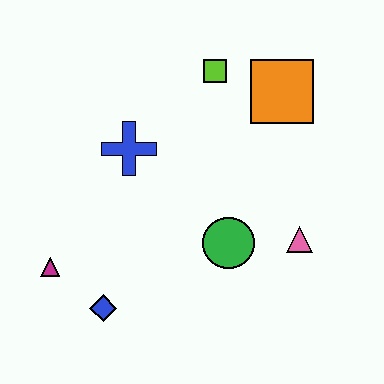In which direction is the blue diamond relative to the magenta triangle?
The blue diamond is to the right of the magenta triangle.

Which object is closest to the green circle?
The pink triangle is closest to the green circle.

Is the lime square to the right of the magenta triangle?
Yes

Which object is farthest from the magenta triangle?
The orange square is farthest from the magenta triangle.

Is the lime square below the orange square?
No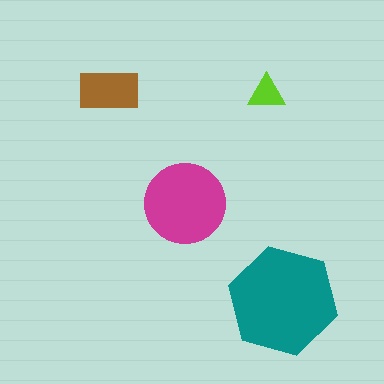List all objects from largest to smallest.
The teal hexagon, the magenta circle, the brown rectangle, the lime triangle.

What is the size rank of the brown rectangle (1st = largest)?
3rd.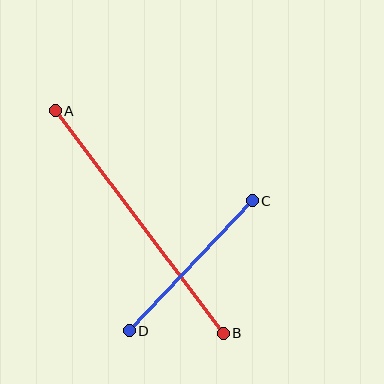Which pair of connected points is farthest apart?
Points A and B are farthest apart.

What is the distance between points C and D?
The distance is approximately 179 pixels.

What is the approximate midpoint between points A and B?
The midpoint is at approximately (139, 222) pixels.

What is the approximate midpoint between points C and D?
The midpoint is at approximately (191, 266) pixels.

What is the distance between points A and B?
The distance is approximately 279 pixels.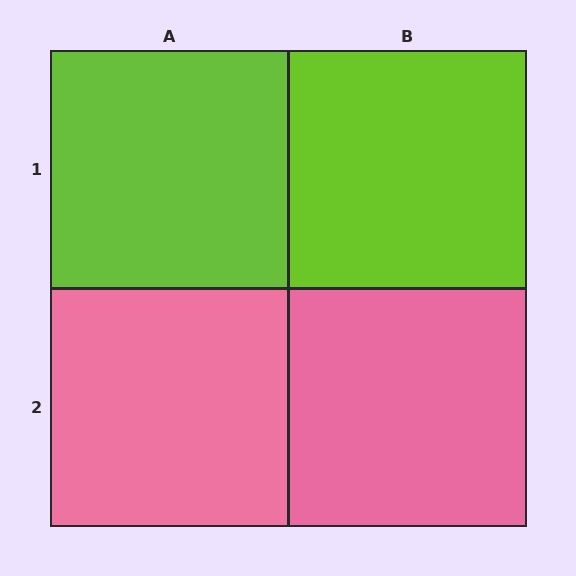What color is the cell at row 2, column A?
Pink.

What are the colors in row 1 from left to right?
Lime, lime.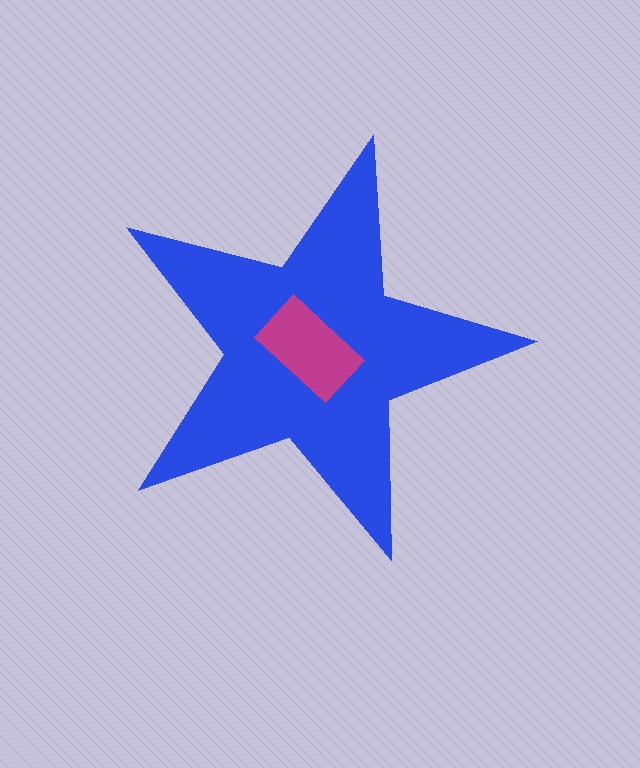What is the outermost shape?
The blue star.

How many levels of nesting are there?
2.